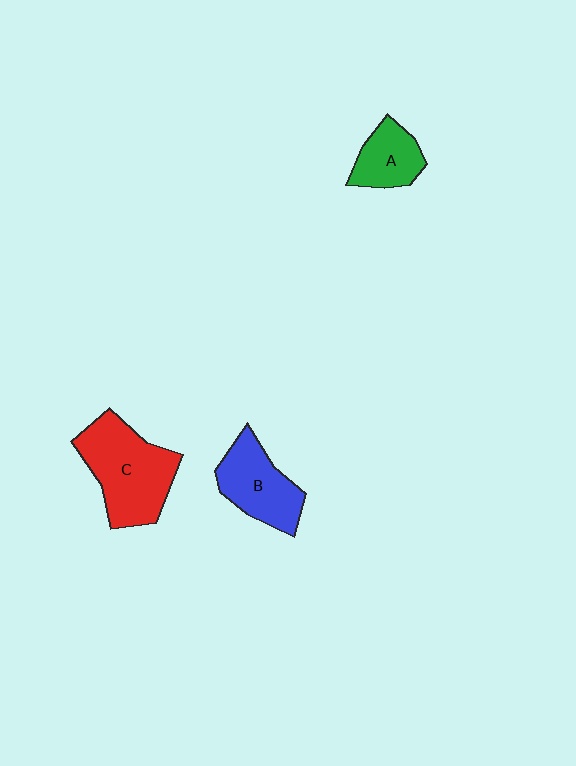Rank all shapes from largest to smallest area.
From largest to smallest: C (red), B (blue), A (green).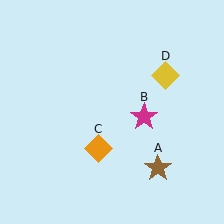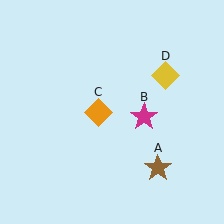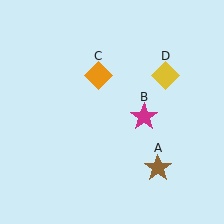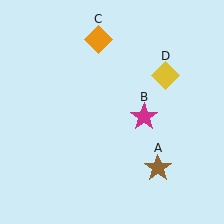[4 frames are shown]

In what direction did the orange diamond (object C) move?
The orange diamond (object C) moved up.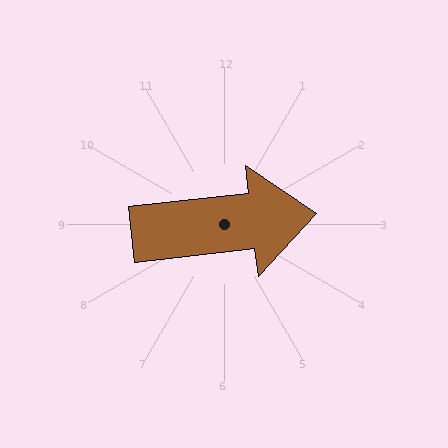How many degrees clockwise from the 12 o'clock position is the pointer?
Approximately 84 degrees.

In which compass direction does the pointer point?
East.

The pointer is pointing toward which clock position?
Roughly 3 o'clock.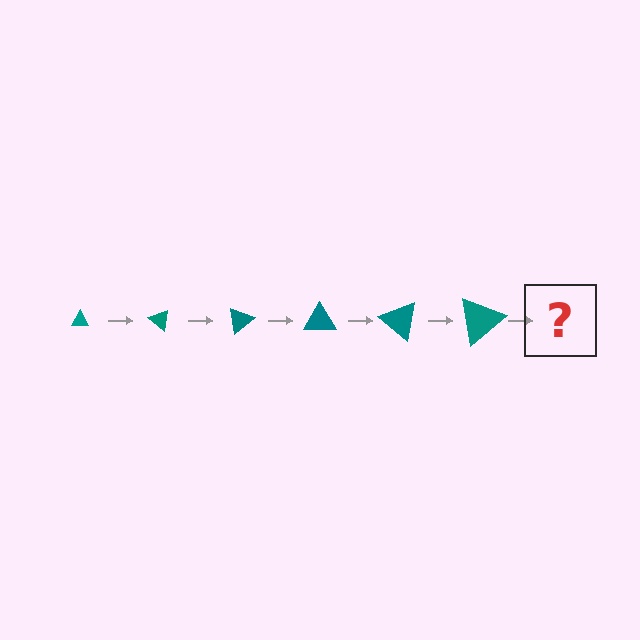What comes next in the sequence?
The next element should be a triangle, larger than the previous one and rotated 240 degrees from the start.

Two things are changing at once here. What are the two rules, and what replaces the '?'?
The two rules are that the triangle grows larger each step and it rotates 40 degrees each step. The '?' should be a triangle, larger than the previous one and rotated 240 degrees from the start.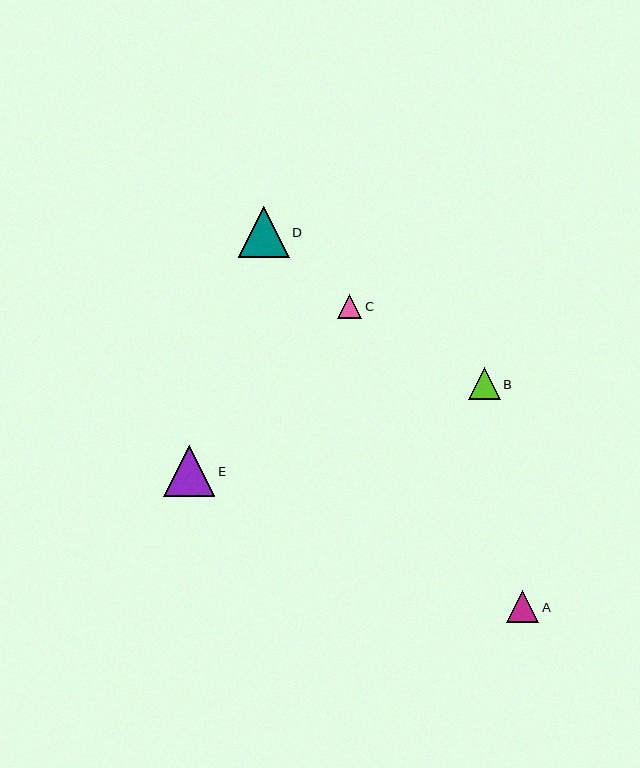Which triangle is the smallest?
Triangle C is the smallest with a size of approximately 25 pixels.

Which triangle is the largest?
Triangle D is the largest with a size of approximately 51 pixels.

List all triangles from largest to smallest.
From largest to smallest: D, E, B, A, C.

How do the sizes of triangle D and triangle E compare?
Triangle D and triangle E are approximately the same size.